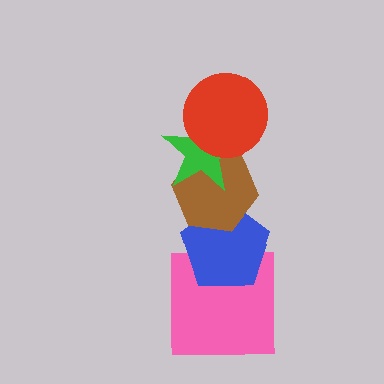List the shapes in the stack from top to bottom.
From top to bottom: the red circle, the green star, the brown hexagon, the blue pentagon, the pink square.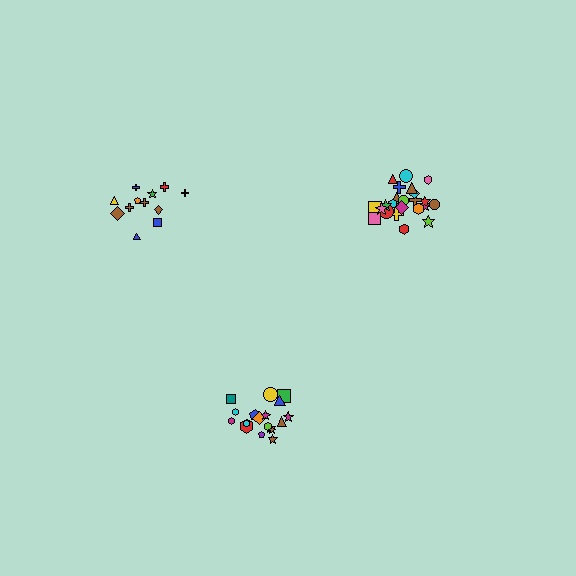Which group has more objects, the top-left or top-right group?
The top-right group.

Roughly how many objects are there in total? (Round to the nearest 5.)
Roughly 55 objects in total.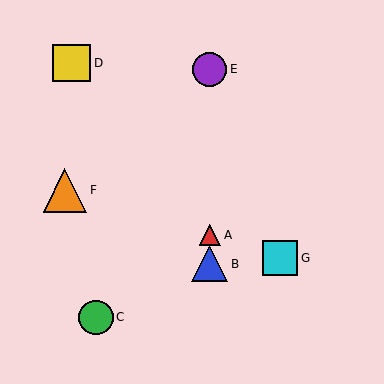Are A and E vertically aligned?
Yes, both are at x≈210.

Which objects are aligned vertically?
Objects A, B, E are aligned vertically.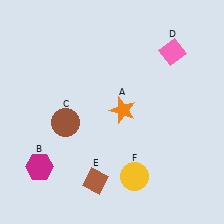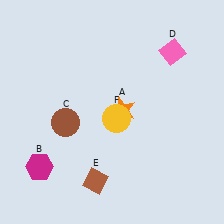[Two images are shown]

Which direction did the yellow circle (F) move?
The yellow circle (F) moved up.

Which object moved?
The yellow circle (F) moved up.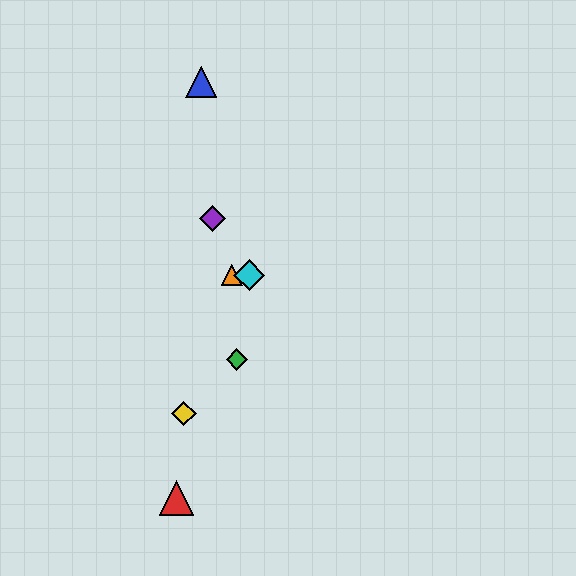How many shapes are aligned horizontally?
2 shapes (the orange triangle, the cyan diamond) are aligned horizontally.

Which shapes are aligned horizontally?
The orange triangle, the cyan diamond are aligned horizontally.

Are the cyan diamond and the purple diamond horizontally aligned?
No, the cyan diamond is at y≈275 and the purple diamond is at y≈218.